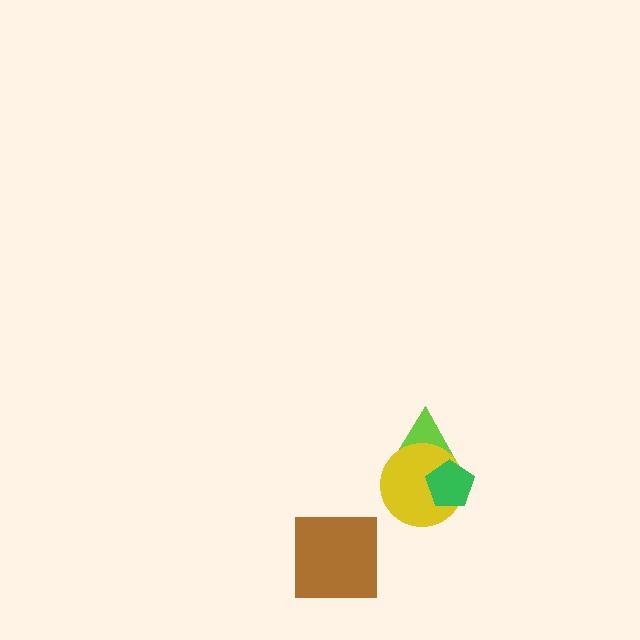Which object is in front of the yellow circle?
The green pentagon is in front of the yellow circle.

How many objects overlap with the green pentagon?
2 objects overlap with the green pentagon.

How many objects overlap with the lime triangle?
2 objects overlap with the lime triangle.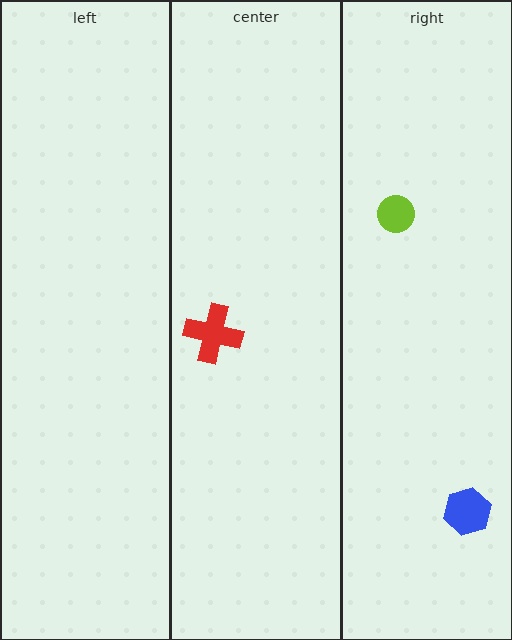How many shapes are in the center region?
1.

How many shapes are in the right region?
2.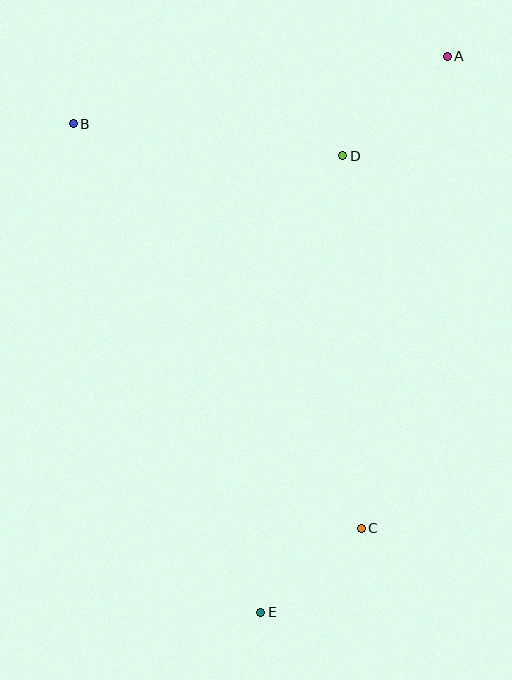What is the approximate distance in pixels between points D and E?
The distance between D and E is approximately 464 pixels.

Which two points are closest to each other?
Points C and E are closest to each other.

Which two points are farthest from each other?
Points A and E are farthest from each other.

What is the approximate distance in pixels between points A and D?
The distance between A and D is approximately 144 pixels.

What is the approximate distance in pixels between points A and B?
The distance between A and B is approximately 380 pixels.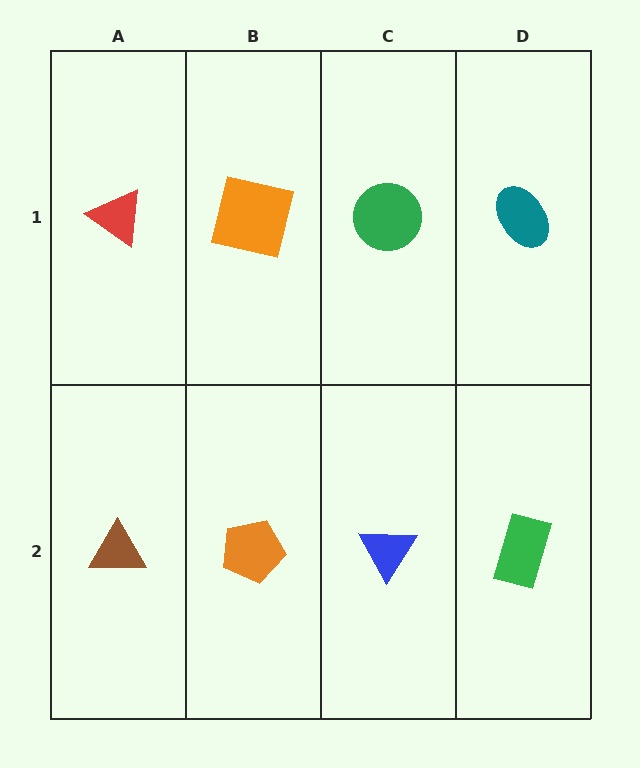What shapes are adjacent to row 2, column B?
An orange square (row 1, column B), a brown triangle (row 2, column A), a blue triangle (row 2, column C).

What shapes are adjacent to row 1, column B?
An orange pentagon (row 2, column B), a red triangle (row 1, column A), a green circle (row 1, column C).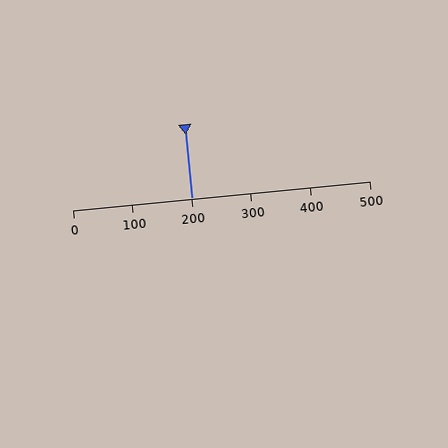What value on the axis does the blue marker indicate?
The marker indicates approximately 200.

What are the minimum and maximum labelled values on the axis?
The axis runs from 0 to 500.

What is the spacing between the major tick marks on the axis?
The major ticks are spaced 100 apart.